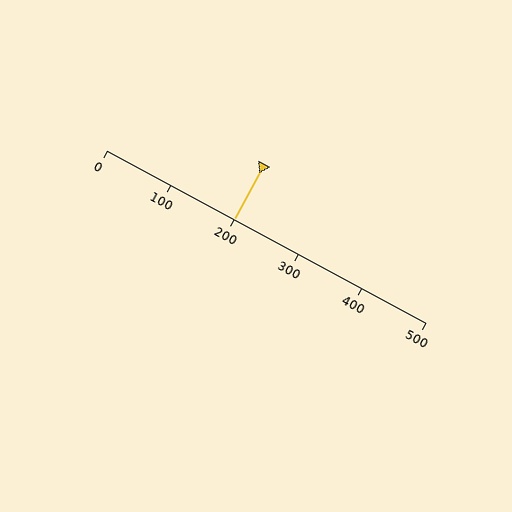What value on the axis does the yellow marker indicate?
The marker indicates approximately 200.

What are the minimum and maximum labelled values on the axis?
The axis runs from 0 to 500.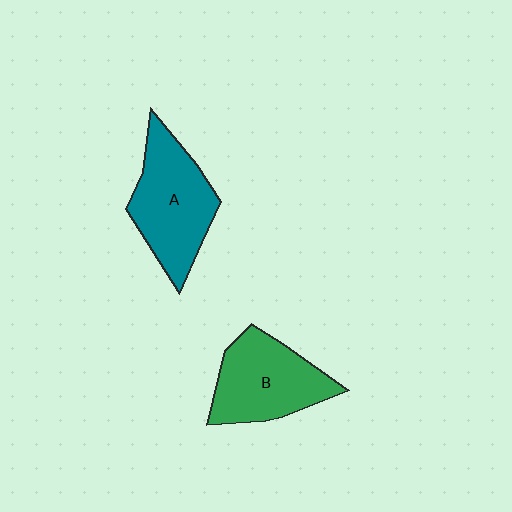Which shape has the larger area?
Shape A (teal).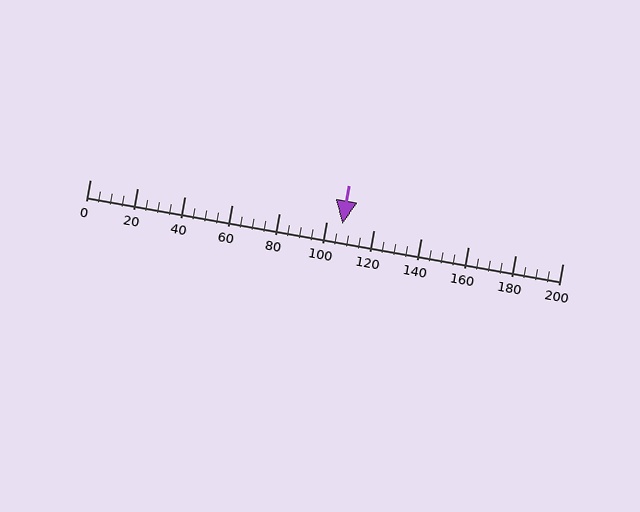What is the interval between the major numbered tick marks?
The major tick marks are spaced 20 units apart.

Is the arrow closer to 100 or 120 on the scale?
The arrow is closer to 100.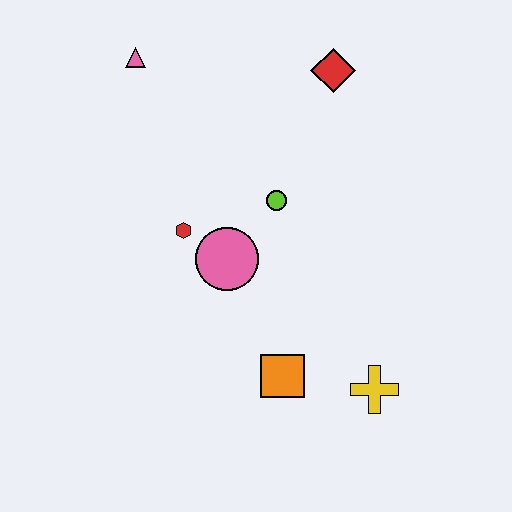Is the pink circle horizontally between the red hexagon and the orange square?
Yes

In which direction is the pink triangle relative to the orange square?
The pink triangle is above the orange square.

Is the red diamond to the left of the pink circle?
No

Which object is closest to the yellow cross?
The orange square is closest to the yellow cross.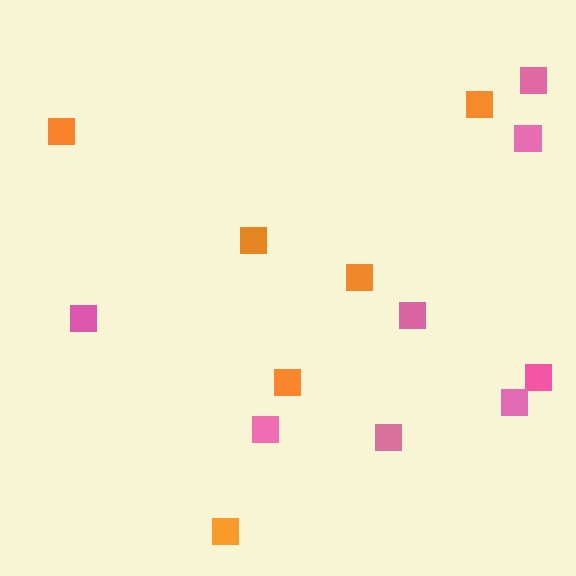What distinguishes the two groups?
There are 2 groups: one group of orange squares (6) and one group of pink squares (8).